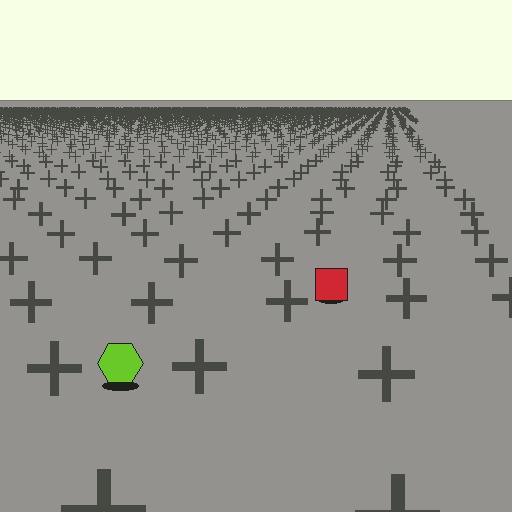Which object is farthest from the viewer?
The red square is farthest from the viewer. It appears smaller and the ground texture around it is denser.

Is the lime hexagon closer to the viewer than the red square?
Yes. The lime hexagon is closer — you can tell from the texture gradient: the ground texture is coarser near it.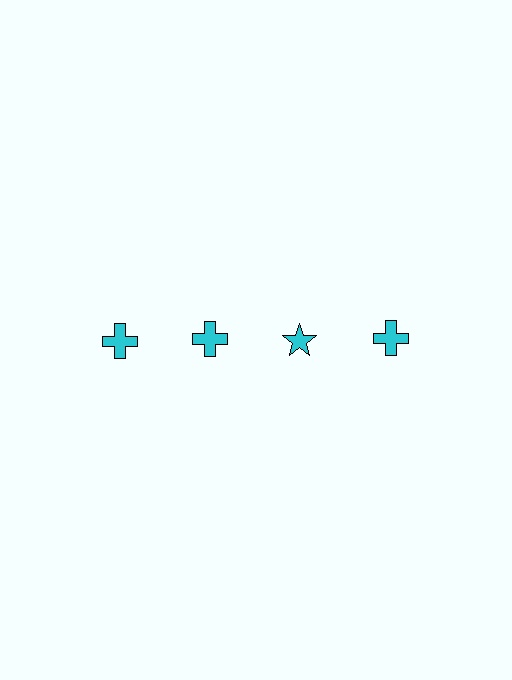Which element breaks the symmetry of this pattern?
The cyan star in the top row, center column breaks the symmetry. All other shapes are cyan crosses.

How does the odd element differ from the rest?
It has a different shape: star instead of cross.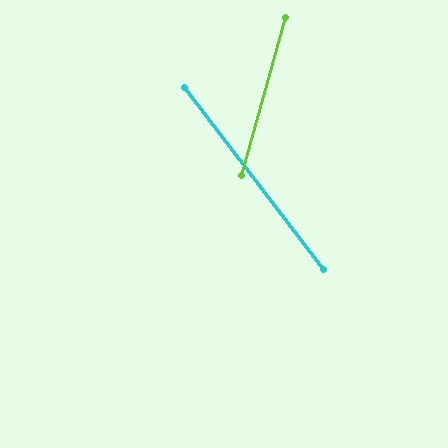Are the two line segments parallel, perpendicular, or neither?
Neither parallel nor perpendicular — they differ by about 53°.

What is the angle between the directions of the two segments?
Approximately 53 degrees.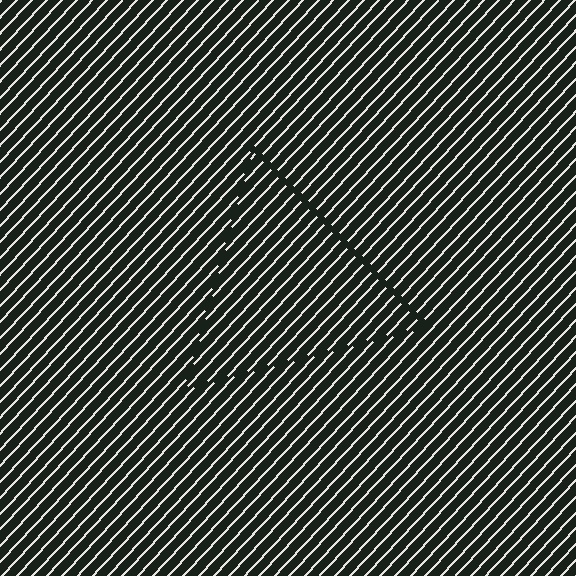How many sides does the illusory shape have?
3 sides — the line-ends trace a triangle.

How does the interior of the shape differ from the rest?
The interior of the shape contains the same grating, shifted by half a period — the contour is defined by the phase discontinuity where line-ends from the inner and outer gratings abut.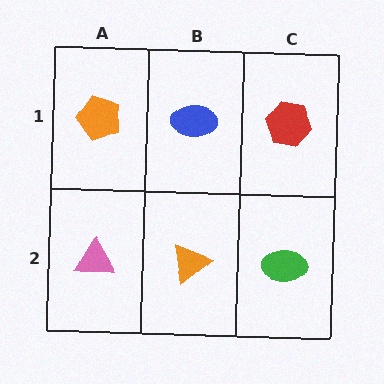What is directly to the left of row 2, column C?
An orange triangle.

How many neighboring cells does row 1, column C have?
2.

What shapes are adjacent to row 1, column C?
A green ellipse (row 2, column C), a blue ellipse (row 1, column B).